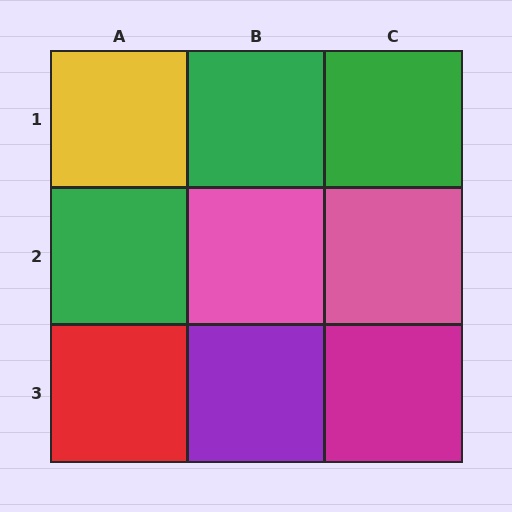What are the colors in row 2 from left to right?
Green, pink, pink.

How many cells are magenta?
1 cell is magenta.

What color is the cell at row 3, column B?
Purple.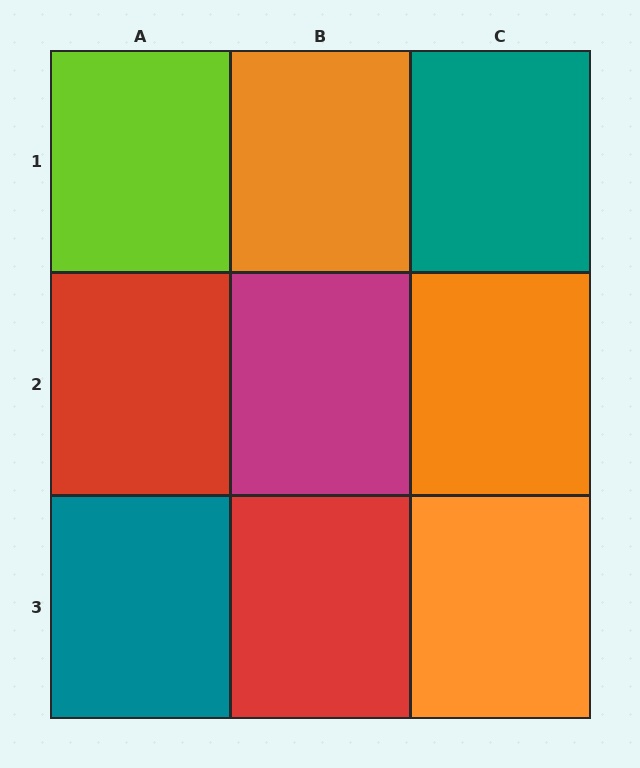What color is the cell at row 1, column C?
Teal.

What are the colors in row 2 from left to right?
Red, magenta, orange.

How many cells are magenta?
1 cell is magenta.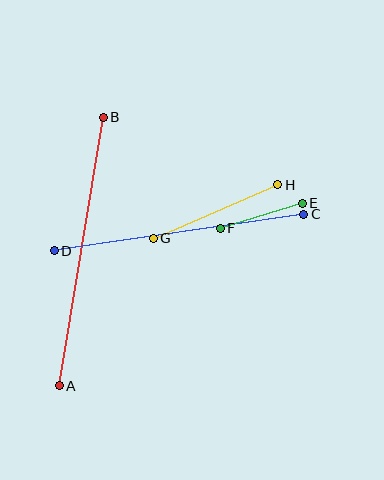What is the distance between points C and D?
The distance is approximately 252 pixels.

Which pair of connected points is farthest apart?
Points A and B are farthest apart.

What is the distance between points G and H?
The distance is approximately 136 pixels.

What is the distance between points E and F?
The distance is approximately 86 pixels.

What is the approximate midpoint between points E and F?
The midpoint is at approximately (261, 216) pixels.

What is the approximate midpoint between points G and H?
The midpoint is at approximately (215, 211) pixels.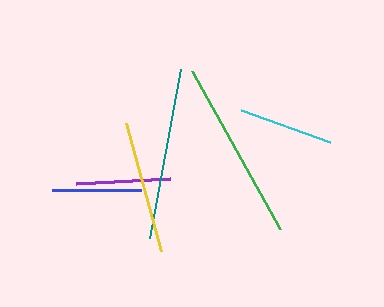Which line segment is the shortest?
The blue line is the shortest at approximately 89 pixels.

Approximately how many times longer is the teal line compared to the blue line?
The teal line is approximately 1.9 times the length of the blue line.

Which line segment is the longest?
The green line is the longest at approximately 181 pixels.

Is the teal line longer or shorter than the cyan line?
The teal line is longer than the cyan line.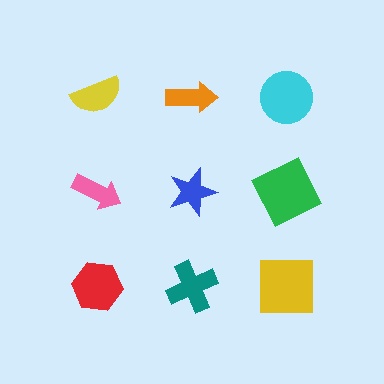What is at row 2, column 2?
A blue star.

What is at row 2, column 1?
A pink arrow.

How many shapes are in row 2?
3 shapes.